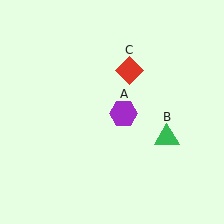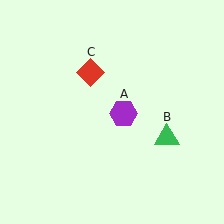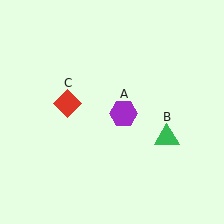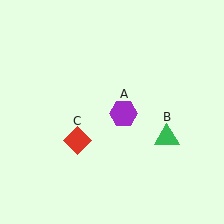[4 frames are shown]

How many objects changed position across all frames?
1 object changed position: red diamond (object C).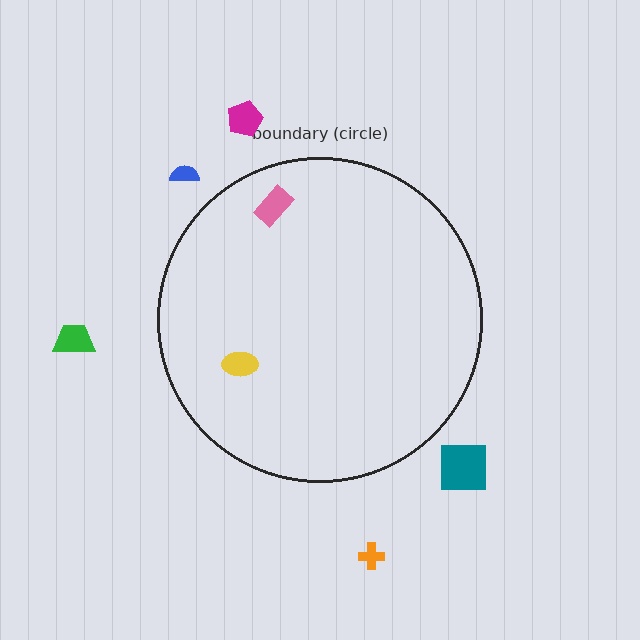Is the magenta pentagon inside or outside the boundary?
Outside.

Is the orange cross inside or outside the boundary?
Outside.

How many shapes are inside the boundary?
2 inside, 5 outside.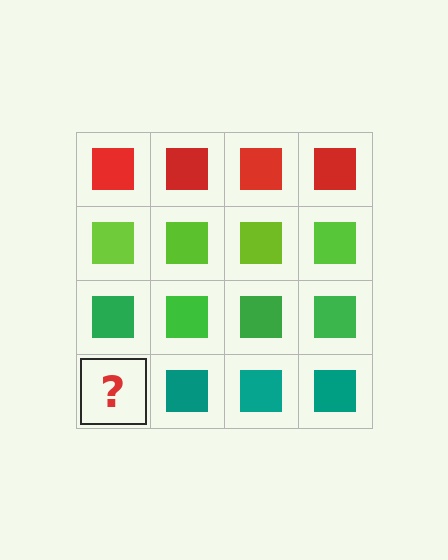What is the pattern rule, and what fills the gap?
The rule is that each row has a consistent color. The gap should be filled with a teal square.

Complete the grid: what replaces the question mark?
The question mark should be replaced with a teal square.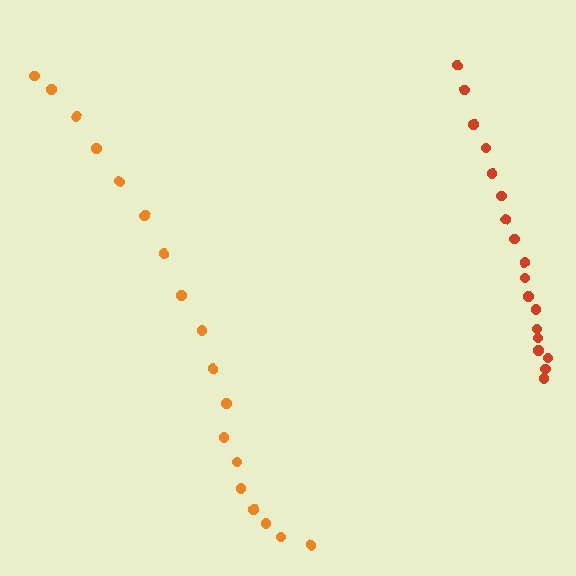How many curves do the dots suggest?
There are 2 distinct paths.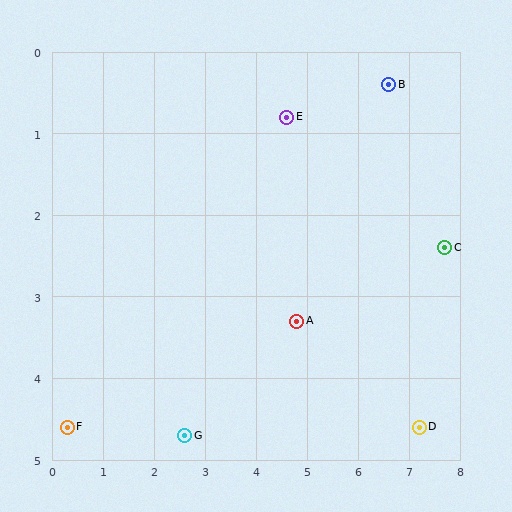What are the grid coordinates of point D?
Point D is at approximately (7.2, 4.6).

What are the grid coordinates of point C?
Point C is at approximately (7.7, 2.4).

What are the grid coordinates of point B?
Point B is at approximately (6.6, 0.4).